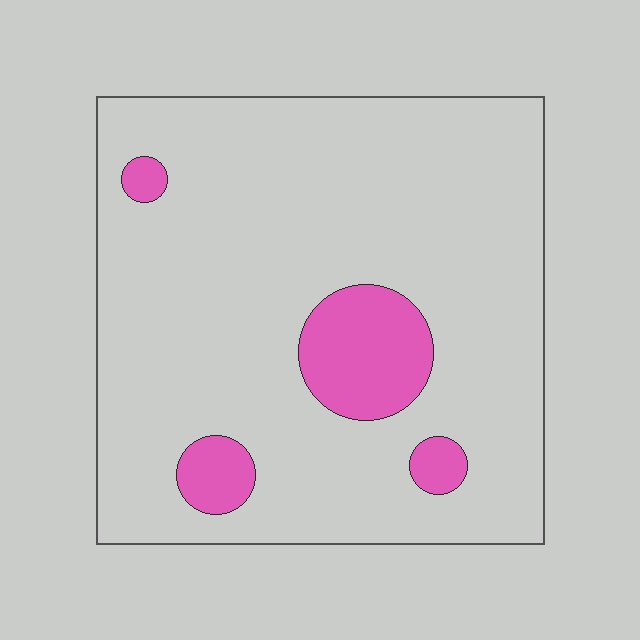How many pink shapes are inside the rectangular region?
4.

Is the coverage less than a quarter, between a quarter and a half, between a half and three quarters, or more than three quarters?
Less than a quarter.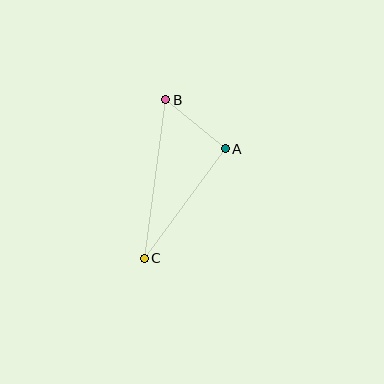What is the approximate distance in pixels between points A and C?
The distance between A and C is approximately 136 pixels.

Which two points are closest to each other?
Points A and B are closest to each other.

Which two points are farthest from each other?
Points B and C are farthest from each other.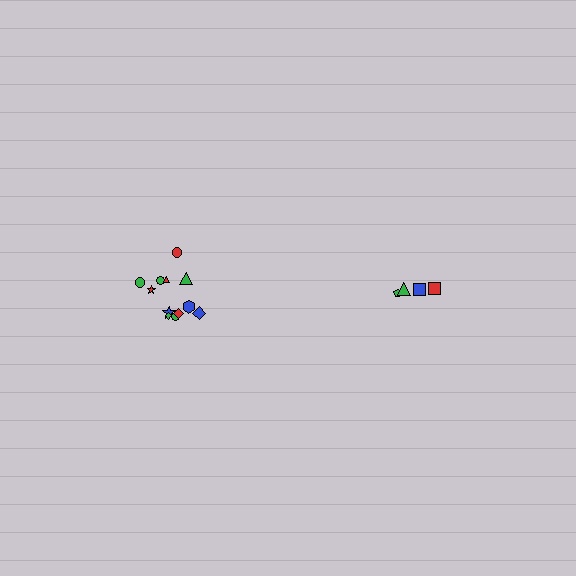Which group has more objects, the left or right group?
The left group.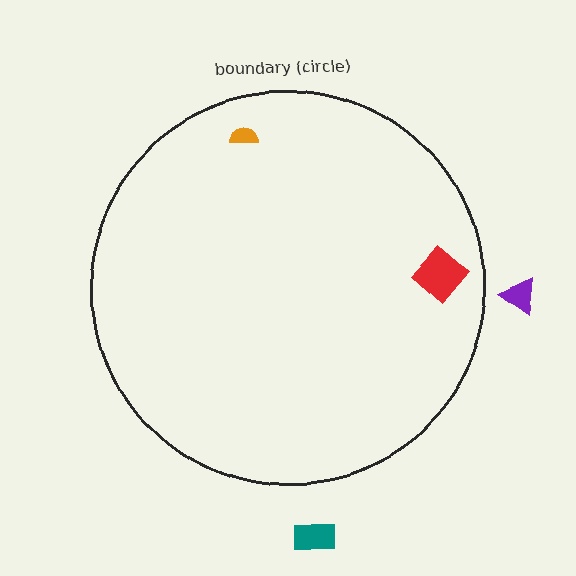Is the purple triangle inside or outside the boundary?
Outside.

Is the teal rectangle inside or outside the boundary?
Outside.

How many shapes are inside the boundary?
2 inside, 2 outside.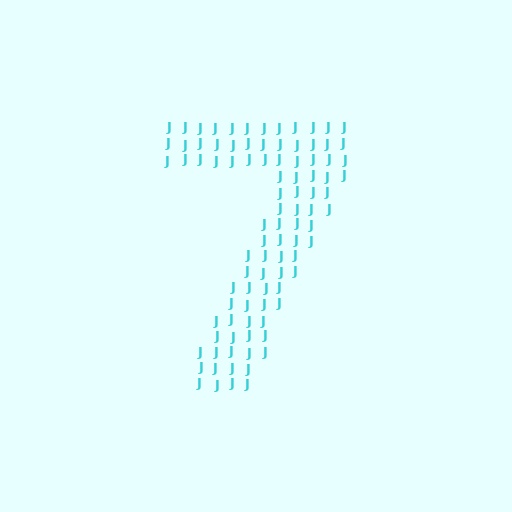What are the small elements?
The small elements are letter J's.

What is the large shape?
The large shape is the digit 7.